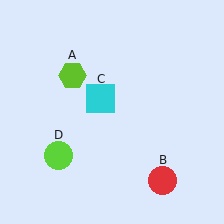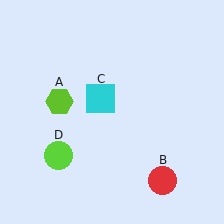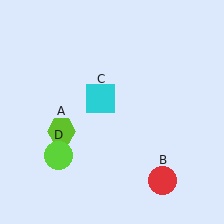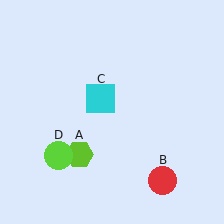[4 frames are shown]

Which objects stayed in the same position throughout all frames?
Red circle (object B) and cyan square (object C) and lime circle (object D) remained stationary.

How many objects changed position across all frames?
1 object changed position: lime hexagon (object A).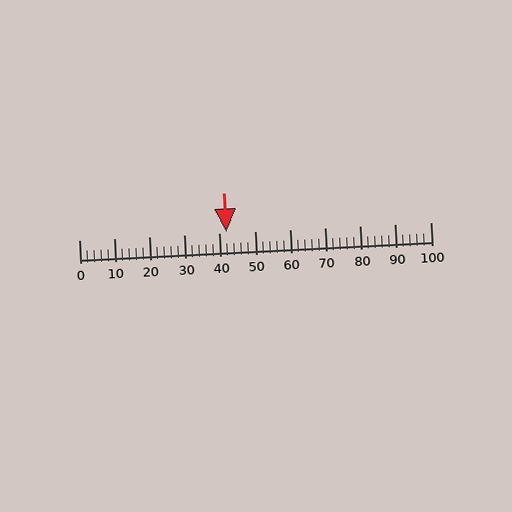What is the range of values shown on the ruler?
The ruler shows values from 0 to 100.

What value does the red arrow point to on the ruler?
The red arrow points to approximately 42.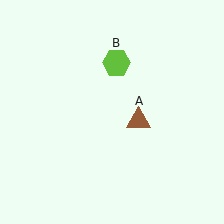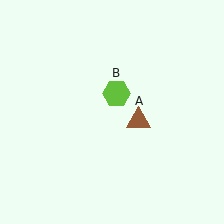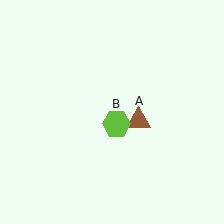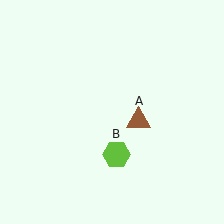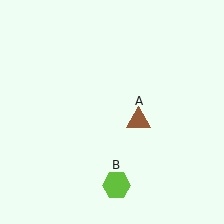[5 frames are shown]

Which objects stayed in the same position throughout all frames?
Brown triangle (object A) remained stationary.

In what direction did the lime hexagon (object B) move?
The lime hexagon (object B) moved down.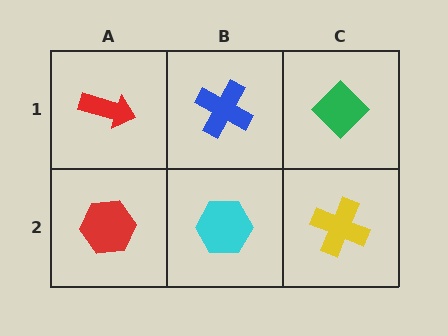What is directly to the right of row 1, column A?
A blue cross.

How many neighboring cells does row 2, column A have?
2.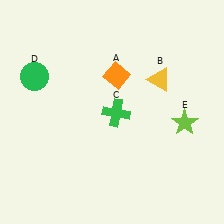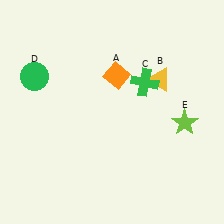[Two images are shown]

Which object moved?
The green cross (C) moved up.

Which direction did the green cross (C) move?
The green cross (C) moved up.